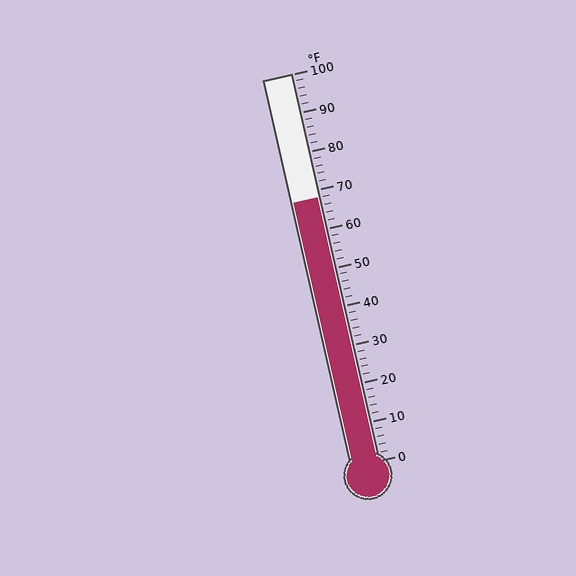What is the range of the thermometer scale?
The thermometer scale ranges from 0°F to 100°F.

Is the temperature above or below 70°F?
The temperature is below 70°F.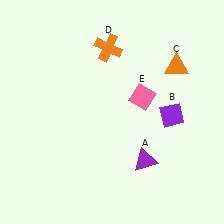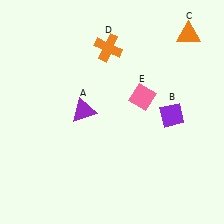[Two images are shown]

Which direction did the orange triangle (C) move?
The orange triangle (C) moved up.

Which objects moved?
The objects that moved are: the purple triangle (A), the orange triangle (C).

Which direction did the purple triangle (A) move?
The purple triangle (A) moved left.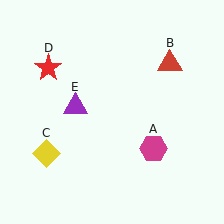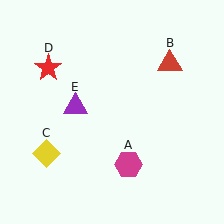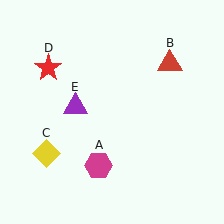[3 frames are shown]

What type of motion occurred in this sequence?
The magenta hexagon (object A) rotated clockwise around the center of the scene.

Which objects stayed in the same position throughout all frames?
Red triangle (object B) and yellow diamond (object C) and red star (object D) and purple triangle (object E) remained stationary.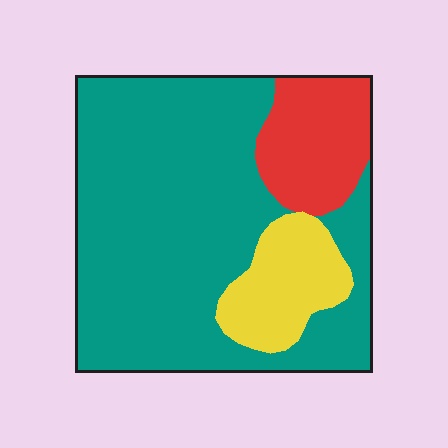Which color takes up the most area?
Teal, at roughly 70%.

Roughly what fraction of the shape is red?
Red covers 15% of the shape.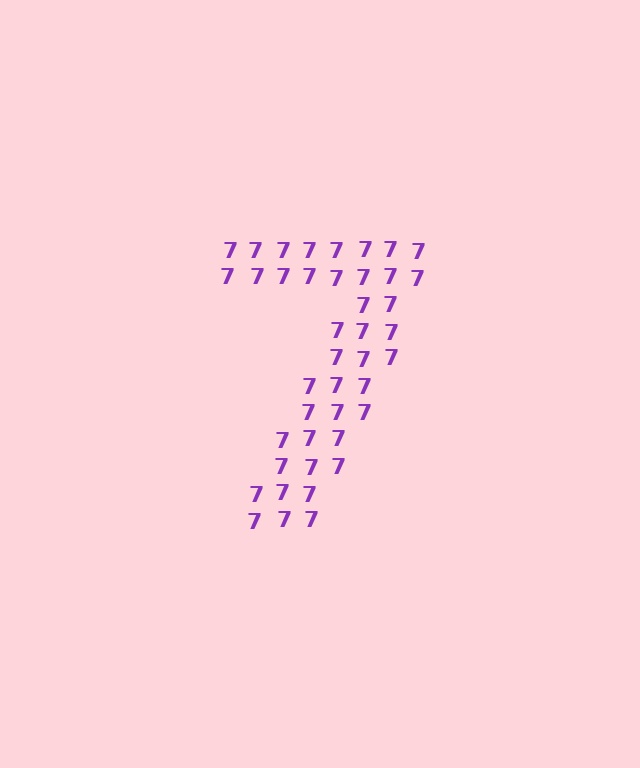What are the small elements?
The small elements are digit 7's.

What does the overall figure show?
The overall figure shows the digit 7.